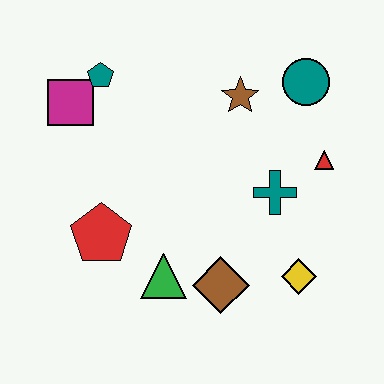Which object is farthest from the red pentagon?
The teal circle is farthest from the red pentagon.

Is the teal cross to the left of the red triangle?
Yes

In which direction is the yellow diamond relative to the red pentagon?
The yellow diamond is to the right of the red pentagon.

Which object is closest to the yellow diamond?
The brown diamond is closest to the yellow diamond.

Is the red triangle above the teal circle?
No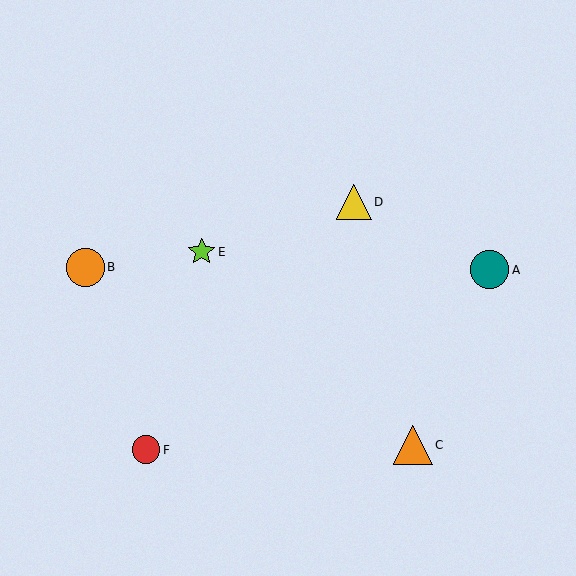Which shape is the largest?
The orange triangle (labeled C) is the largest.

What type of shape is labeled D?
Shape D is a yellow triangle.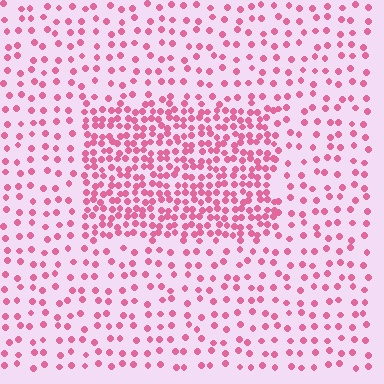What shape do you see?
I see a rectangle.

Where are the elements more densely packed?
The elements are more densely packed inside the rectangle boundary.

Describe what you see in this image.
The image contains small pink elements arranged at two different densities. A rectangle-shaped region is visible where the elements are more densely packed than the surrounding area.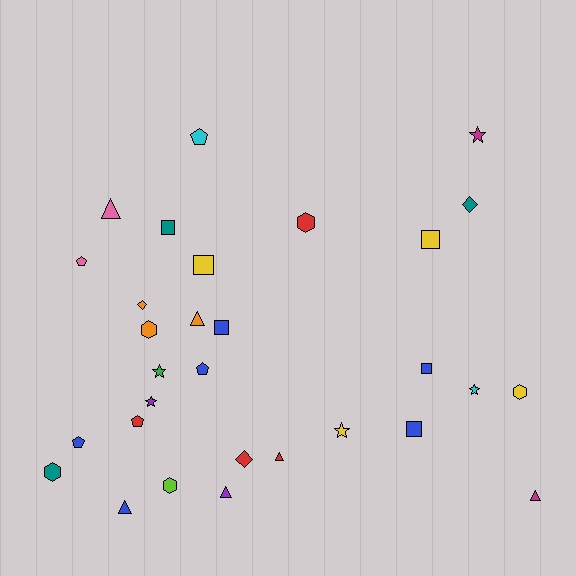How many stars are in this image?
There are 5 stars.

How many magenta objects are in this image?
There are 2 magenta objects.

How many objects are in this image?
There are 30 objects.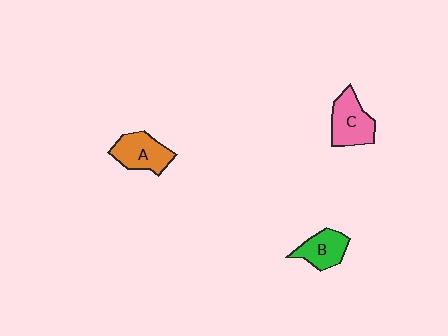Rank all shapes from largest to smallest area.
From largest to smallest: C (pink), A (orange), B (green).